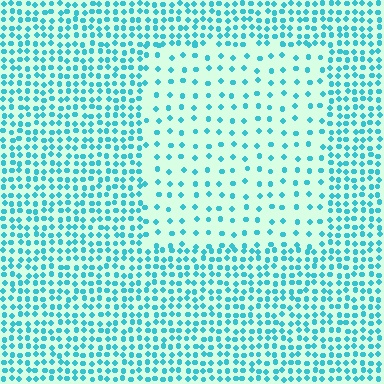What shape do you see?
I see a rectangle.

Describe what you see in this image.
The image contains small cyan elements arranged at two different densities. A rectangle-shaped region is visible where the elements are less densely packed than the surrounding area.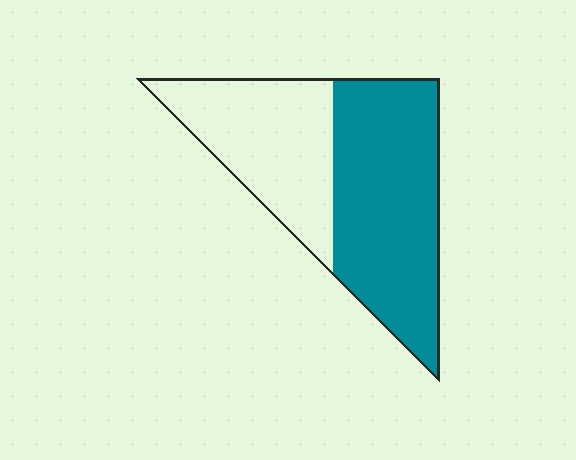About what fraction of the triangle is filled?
About three fifths (3/5).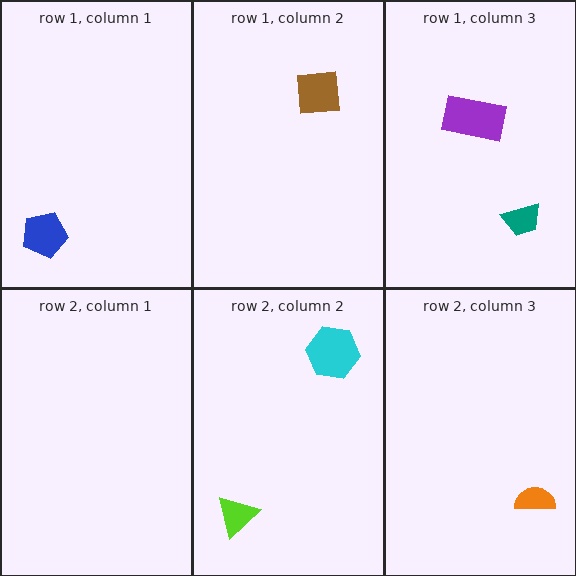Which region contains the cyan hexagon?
The row 2, column 2 region.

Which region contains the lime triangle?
The row 2, column 2 region.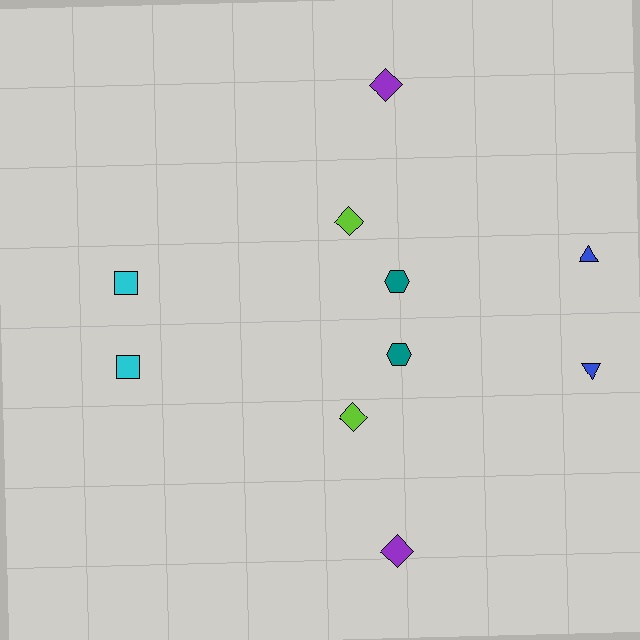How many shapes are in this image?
There are 10 shapes in this image.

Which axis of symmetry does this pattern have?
The pattern has a horizontal axis of symmetry running through the center of the image.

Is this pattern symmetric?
Yes, this pattern has bilateral (reflection) symmetry.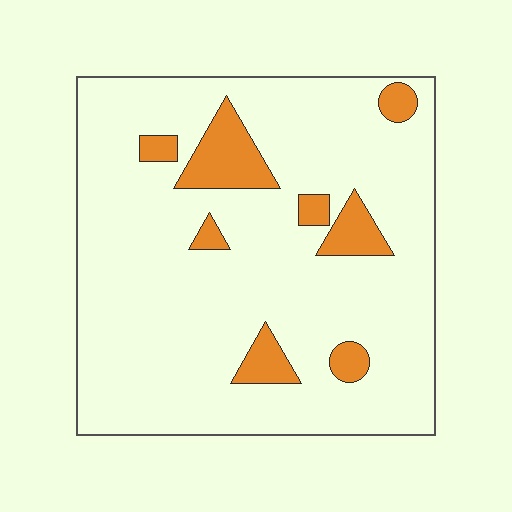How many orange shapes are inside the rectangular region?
8.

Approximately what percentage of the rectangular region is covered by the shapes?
Approximately 10%.